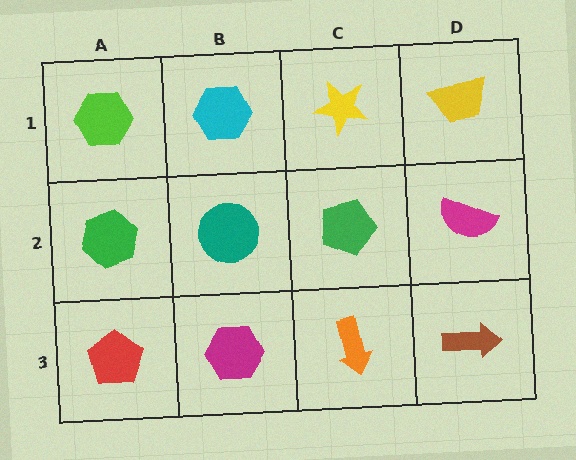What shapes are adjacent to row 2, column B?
A cyan hexagon (row 1, column B), a magenta hexagon (row 3, column B), a green hexagon (row 2, column A), a green pentagon (row 2, column C).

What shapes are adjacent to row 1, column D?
A magenta semicircle (row 2, column D), a yellow star (row 1, column C).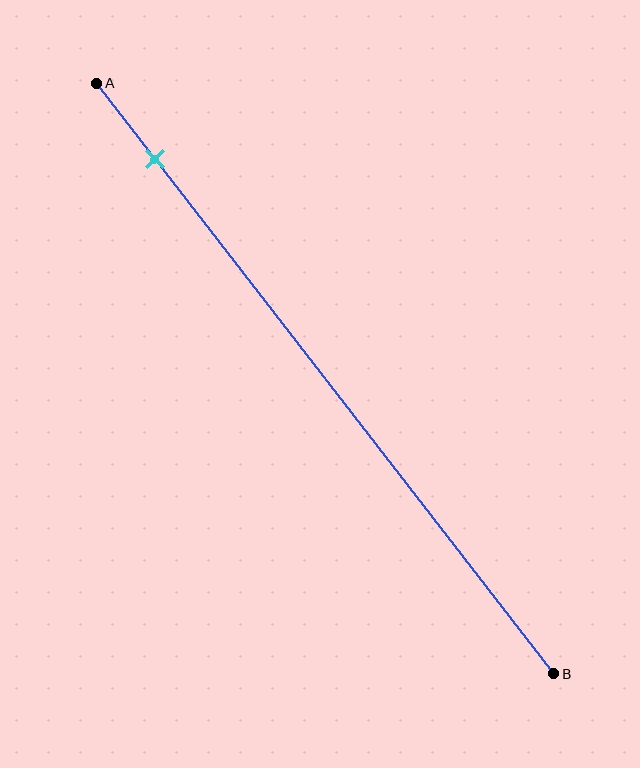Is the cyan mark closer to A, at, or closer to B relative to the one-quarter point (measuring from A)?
The cyan mark is closer to point A than the one-quarter point of segment AB.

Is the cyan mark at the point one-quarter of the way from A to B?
No, the mark is at about 15% from A, not at the 25% one-quarter point.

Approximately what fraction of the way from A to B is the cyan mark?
The cyan mark is approximately 15% of the way from A to B.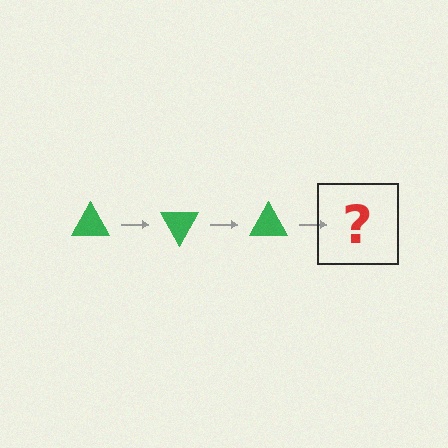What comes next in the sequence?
The next element should be a green triangle rotated 180 degrees.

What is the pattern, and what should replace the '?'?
The pattern is that the triangle rotates 60 degrees each step. The '?' should be a green triangle rotated 180 degrees.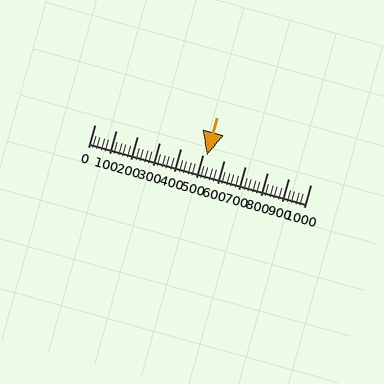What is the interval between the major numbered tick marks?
The major tick marks are spaced 100 units apart.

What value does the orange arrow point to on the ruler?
The orange arrow points to approximately 520.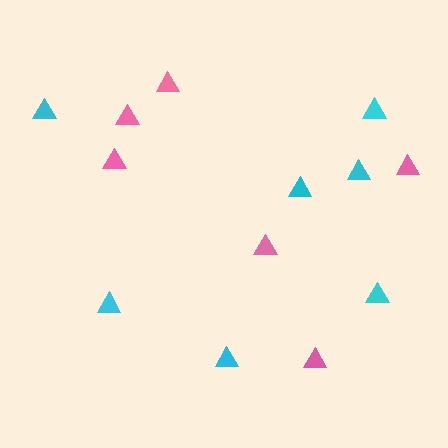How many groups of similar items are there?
There are 2 groups: one group of cyan triangles (7) and one group of pink triangles (6).